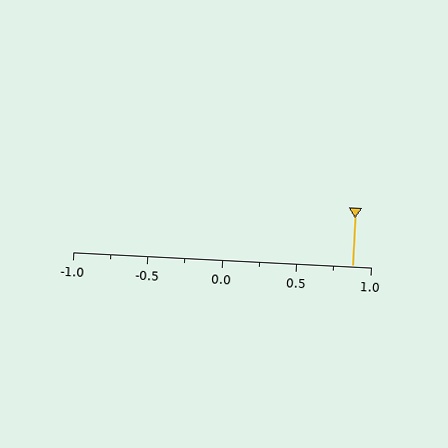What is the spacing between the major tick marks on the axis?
The major ticks are spaced 0.5 apart.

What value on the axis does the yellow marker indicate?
The marker indicates approximately 0.88.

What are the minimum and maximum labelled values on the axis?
The axis runs from -1.0 to 1.0.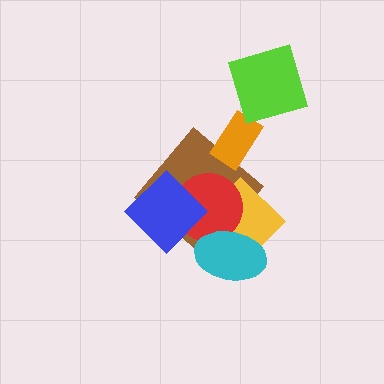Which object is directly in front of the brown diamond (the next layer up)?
The yellow diamond is directly in front of the brown diamond.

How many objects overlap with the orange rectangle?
1 object overlaps with the orange rectangle.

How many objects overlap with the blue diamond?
3 objects overlap with the blue diamond.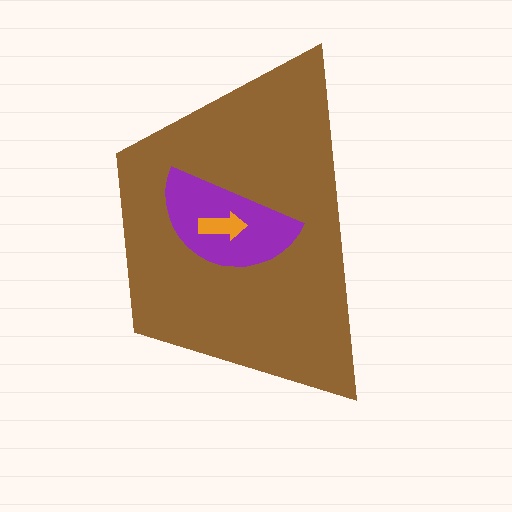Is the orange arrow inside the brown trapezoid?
Yes.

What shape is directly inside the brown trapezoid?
The purple semicircle.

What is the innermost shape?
The orange arrow.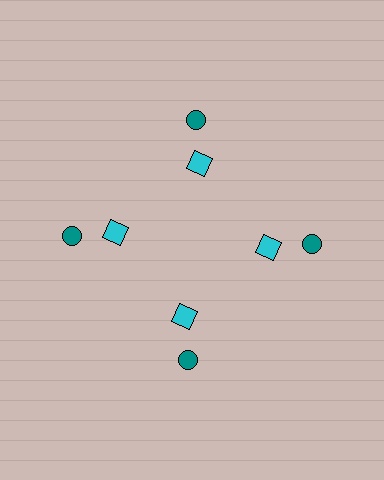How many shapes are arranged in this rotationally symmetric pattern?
There are 8 shapes, arranged in 4 groups of 2.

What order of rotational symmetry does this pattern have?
This pattern has 4-fold rotational symmetry.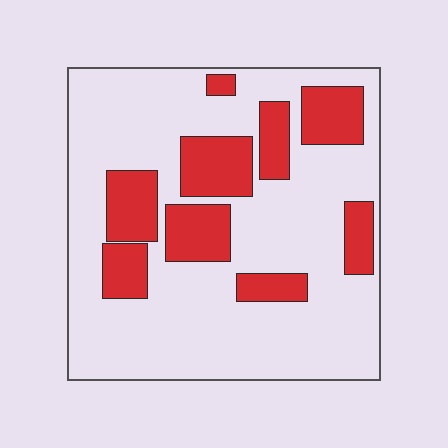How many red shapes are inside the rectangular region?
9.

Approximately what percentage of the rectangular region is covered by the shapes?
Approximately 25%.